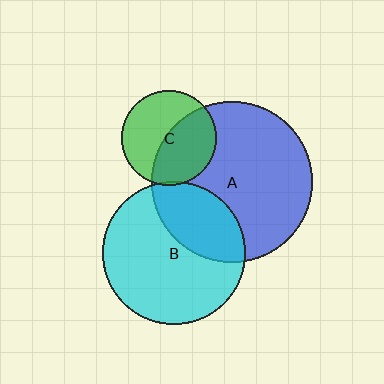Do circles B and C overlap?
Yes.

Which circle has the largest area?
Circle A (blue).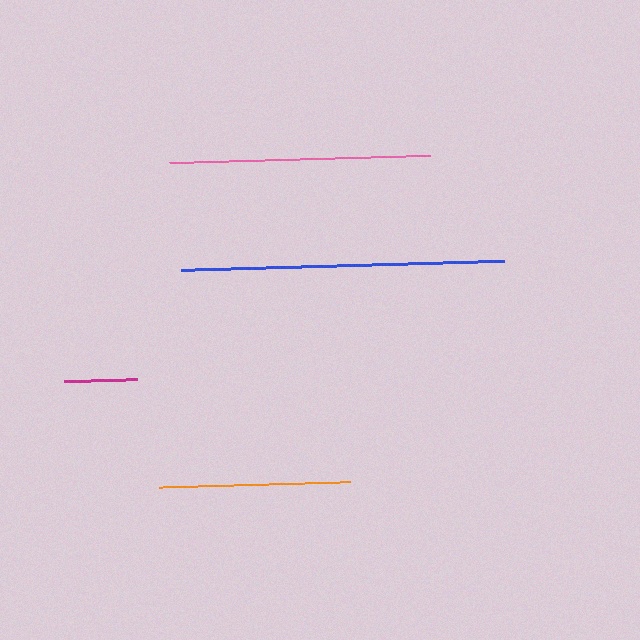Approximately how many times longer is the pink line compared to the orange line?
The pink line is approximately 1.4 times the length of the orange line.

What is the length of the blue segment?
The blue segment is approximately 324 pixels long.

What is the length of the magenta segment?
The magenta segment is approximately 74 pixels long.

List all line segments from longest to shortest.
From longest to shortest: blue, pink, orange, magenta.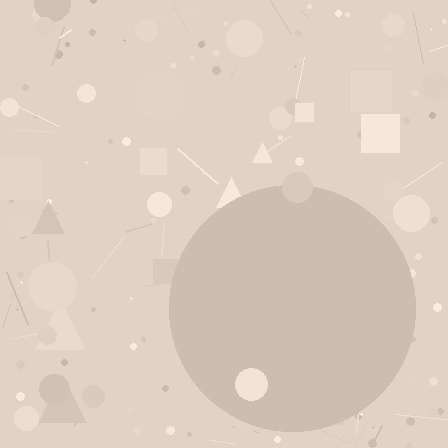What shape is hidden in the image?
A circle is hidden in the image.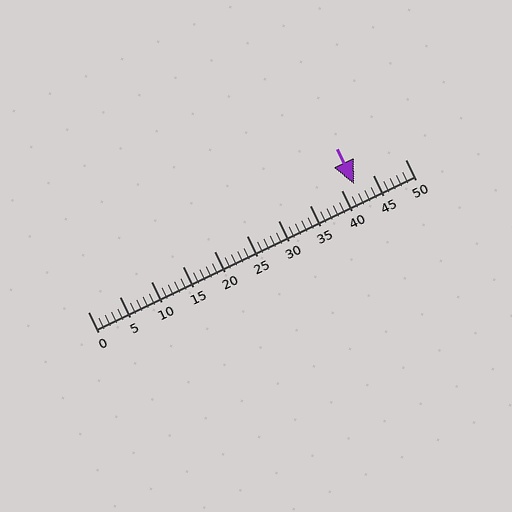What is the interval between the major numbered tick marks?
The major tick marks are spaced 5 units apart.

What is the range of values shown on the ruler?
The ruler shows values from 0 to 50.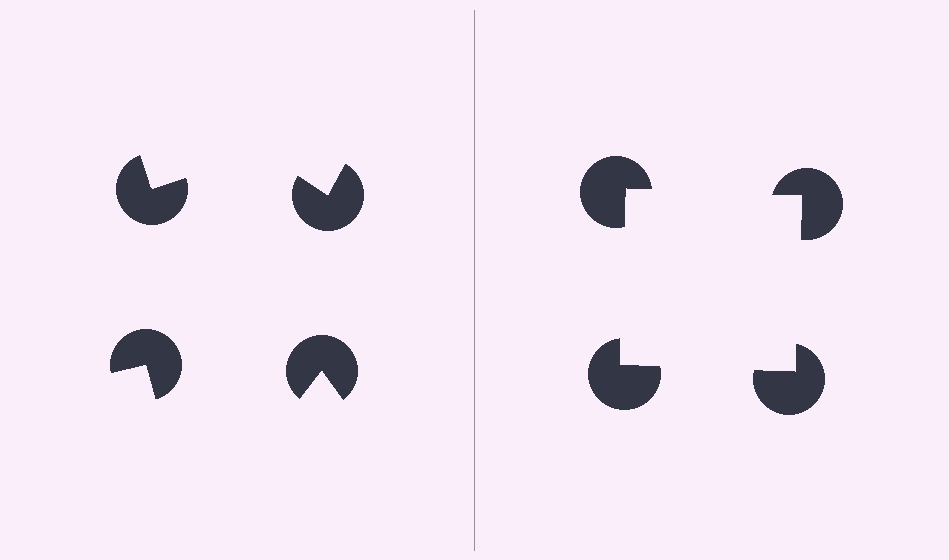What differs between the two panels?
The pac-man discs are positioned identically on both sides; only the wedge orientations differ. On the right they align to a square; on the left they are misaligned.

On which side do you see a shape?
An illusory square appears on the right side. On the left side the wedge cuts are rotated, so no coherent shape forms.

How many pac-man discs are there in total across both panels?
8 — 4 on each side.